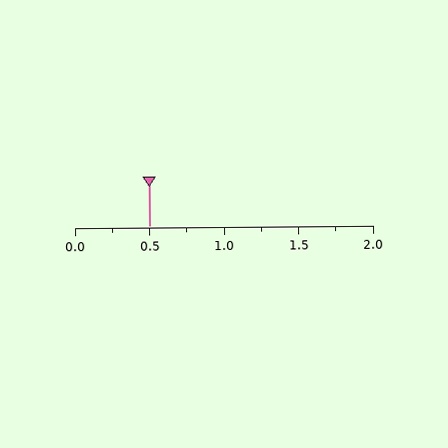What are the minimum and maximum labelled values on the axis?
The axis runs from 0.0 to 2.0.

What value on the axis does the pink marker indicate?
The marker indicates approximately 0.5.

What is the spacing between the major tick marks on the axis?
The major ticks are spaced 0.5 apart.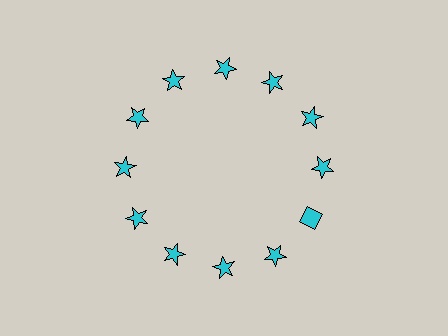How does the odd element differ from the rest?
It has a different shape: diamond instead of star.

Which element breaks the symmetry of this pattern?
The cyan diamond at roughly the 4 o'clock position breaks the symmetry. All other shapes are cyan stars.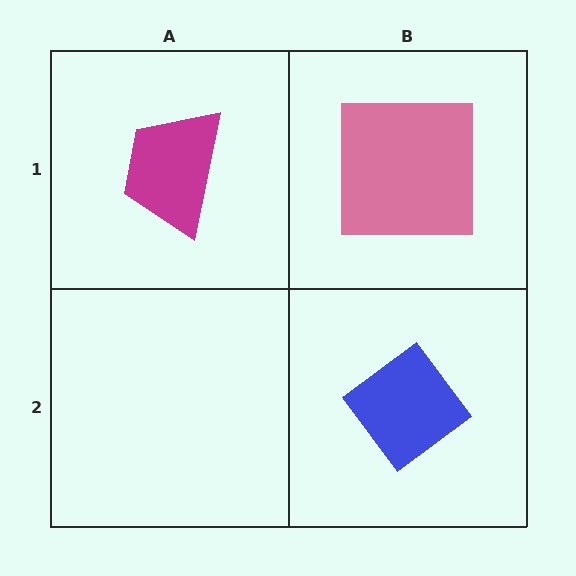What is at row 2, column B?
A blue diamond.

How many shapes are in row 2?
1 shape.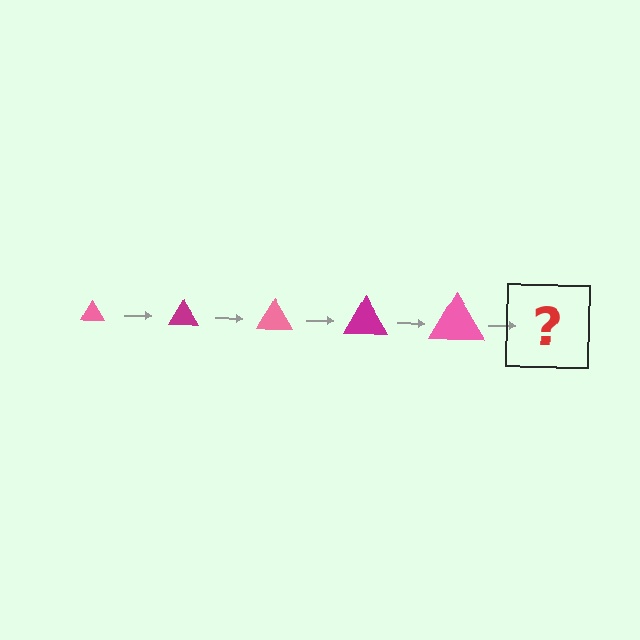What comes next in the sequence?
The next element should be a magenta triangle, larger than the previous one.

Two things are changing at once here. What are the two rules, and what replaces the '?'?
The two rules are that the triangle grows larger each step and the color cycles through pink and magenta. The '?' should be a magenta triangle, larger than the previous one.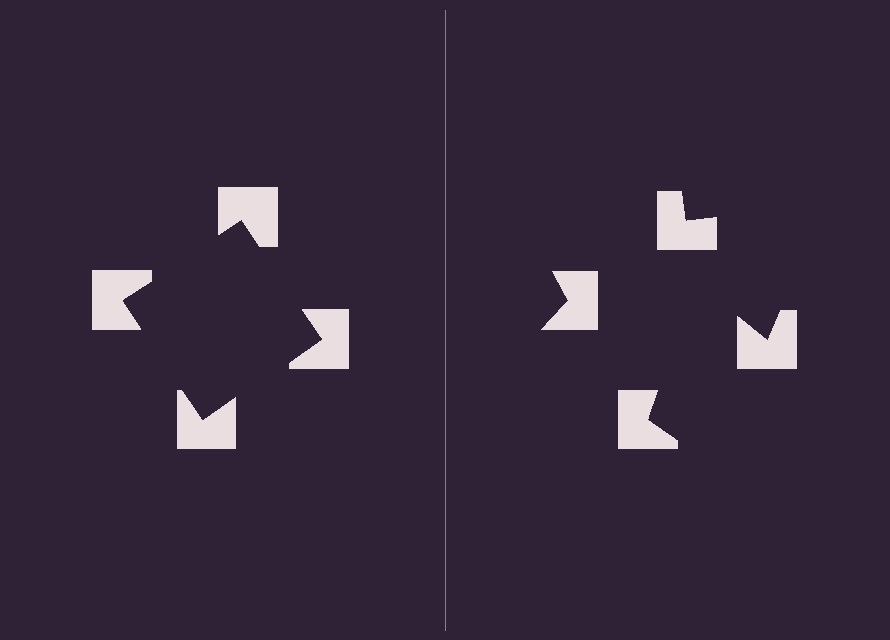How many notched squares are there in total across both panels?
8 — 4 on each side.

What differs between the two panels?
The notched squares are positioned identically on both sides; only the wedge orientations differ. On the left they align to a square; on the right they are misaligned.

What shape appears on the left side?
An illusory square.